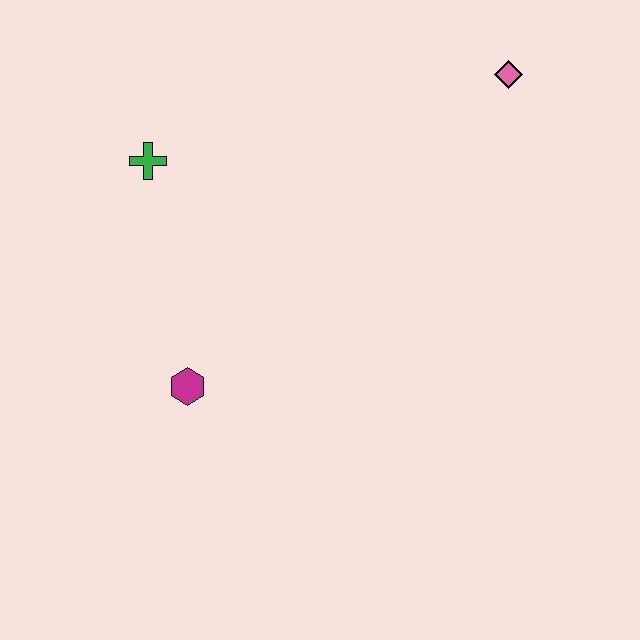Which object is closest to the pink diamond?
The green cross is closest to the pink diamond.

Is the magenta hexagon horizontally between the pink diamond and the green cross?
Yes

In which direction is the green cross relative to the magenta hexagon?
The green cross is above the magenta hexagon.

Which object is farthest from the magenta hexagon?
The pink diamond is farthest from the magenta hexagon.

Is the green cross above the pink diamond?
No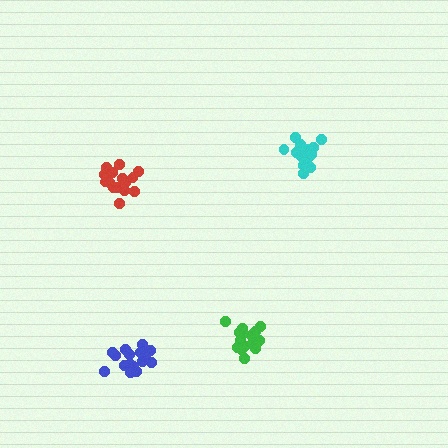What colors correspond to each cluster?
The clusters are colored: cyan, blue, green, red.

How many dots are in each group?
Group 1: 18 dots, Group 2: 18 dots, Group 3: 18 dots, Group 4: 16 dots (70 total).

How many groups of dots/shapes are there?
There are 4 groups.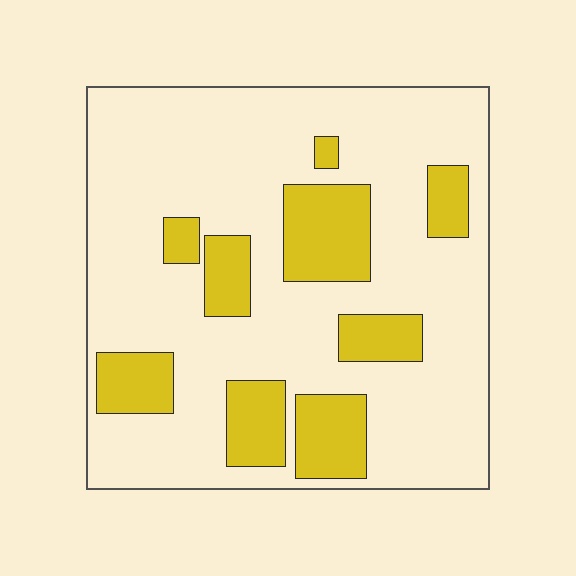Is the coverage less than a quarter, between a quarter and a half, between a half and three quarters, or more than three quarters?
Less than a quarter.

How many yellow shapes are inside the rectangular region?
9.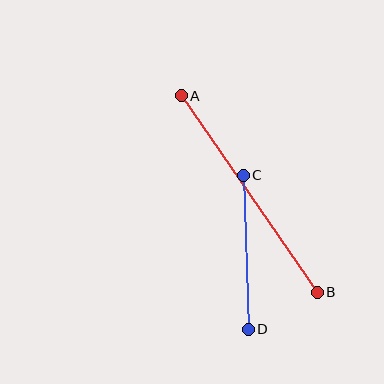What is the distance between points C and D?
The distance is approximately 154 pixels.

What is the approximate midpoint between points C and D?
The midpoint is at approximately (246, 252) pixels.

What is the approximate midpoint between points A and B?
The midpoint is at approximately (249, 194) pixels.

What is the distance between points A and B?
The distance is approximately 239 pixels.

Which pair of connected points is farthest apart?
Points A and B are farthest apart.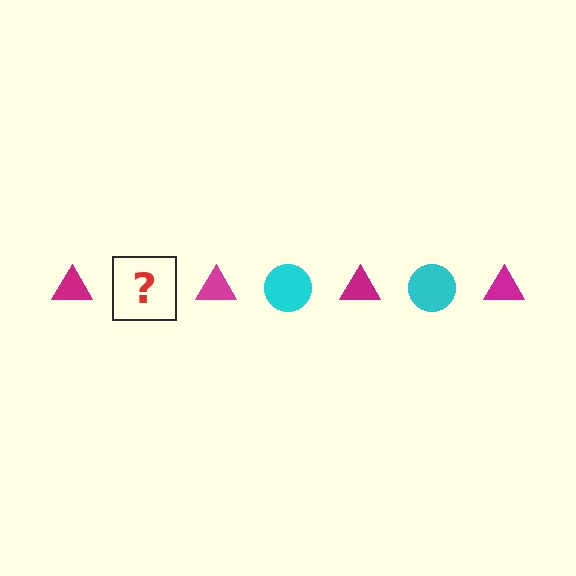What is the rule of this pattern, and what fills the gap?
The rule is that the pattern alternates between magenta triangle and cyan circle. The gap should be filled with a cyan circle.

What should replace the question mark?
The question mark should be replaced with a cyan circle.